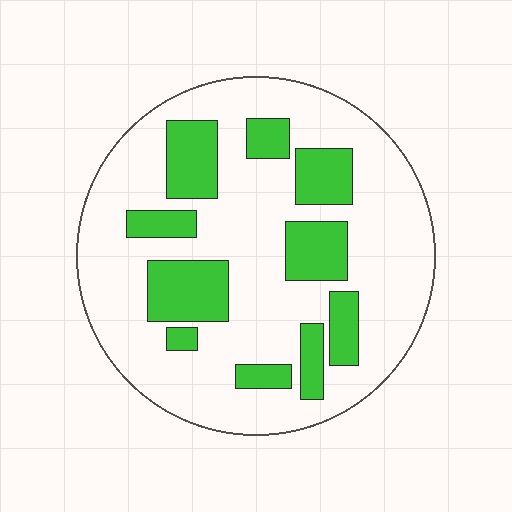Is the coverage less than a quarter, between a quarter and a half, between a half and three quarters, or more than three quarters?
Between a quarter and a half.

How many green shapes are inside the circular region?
10.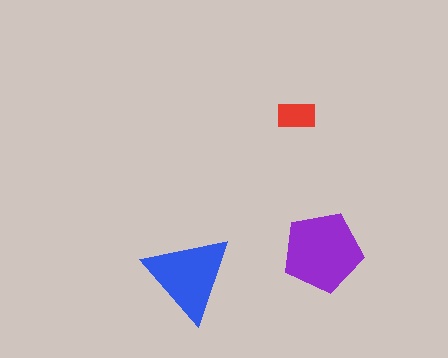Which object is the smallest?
The red rectangle.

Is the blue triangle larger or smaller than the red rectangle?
Larger.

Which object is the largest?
The purple pentagon.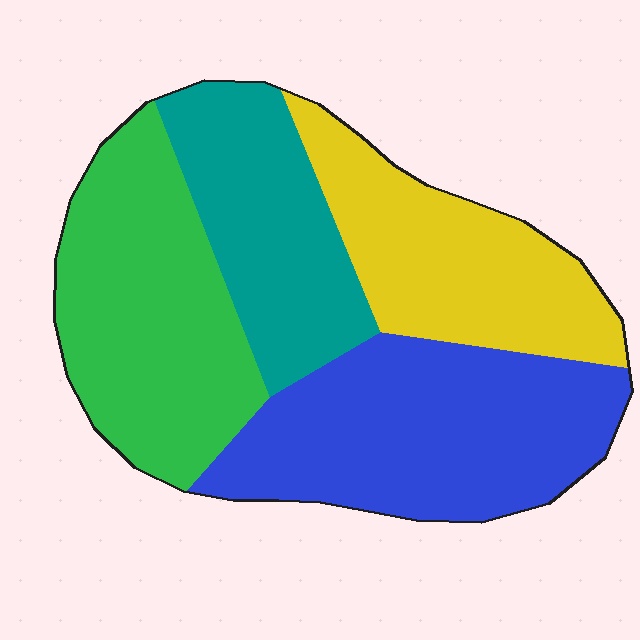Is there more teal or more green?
Green.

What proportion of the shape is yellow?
Yellow takes up about one fifth (1/5) of the shape.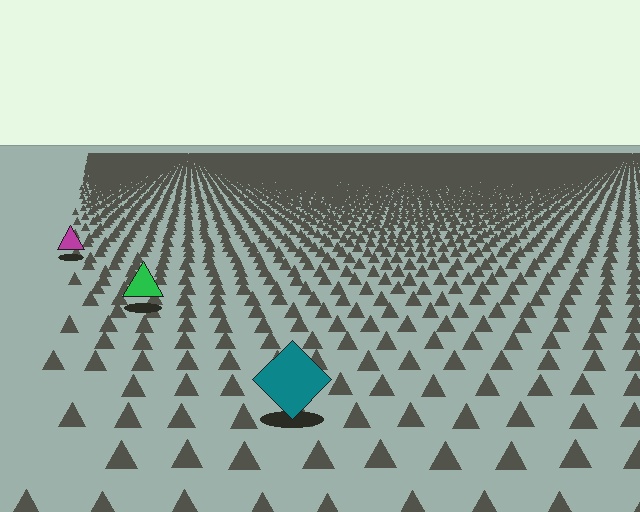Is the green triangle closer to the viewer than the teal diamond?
No. The teal diamond is closer — you can tell from the texture gradient: the ground texture is coarser near it.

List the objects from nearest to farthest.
From nearest to farthest: the teal diamond, the green triangle, the magenta triangle.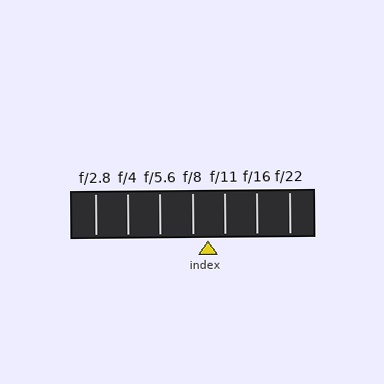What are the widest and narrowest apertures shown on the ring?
The widest aperture shown is f/2.8 and the narrowest is f/22.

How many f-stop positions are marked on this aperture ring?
There are 7 f-stop positions marked.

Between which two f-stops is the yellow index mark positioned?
The index mark is between f/8 and f/11.